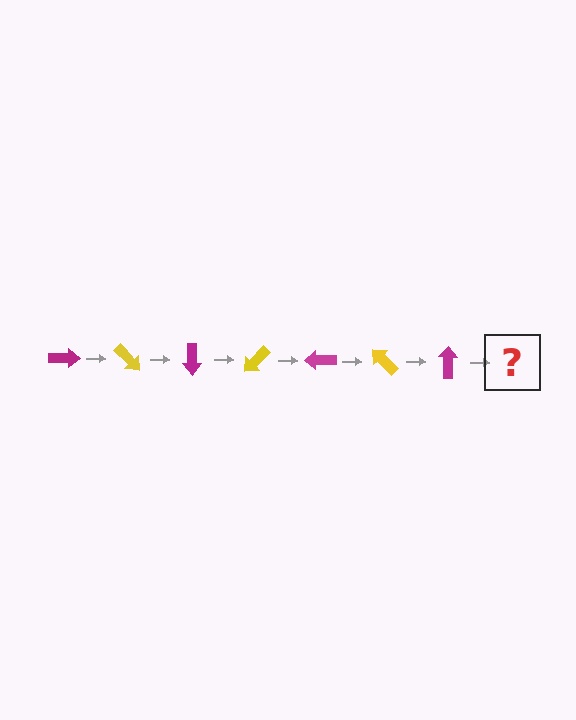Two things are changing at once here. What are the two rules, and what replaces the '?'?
The two rules are that it rotates 45 degrees each step and the color cycles through magenta and yellow. The '?' should be a yellow arrow, rotated 315 degrees from the start.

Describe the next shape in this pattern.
It should be a yellow arrow, rotated 315 degrees from the start.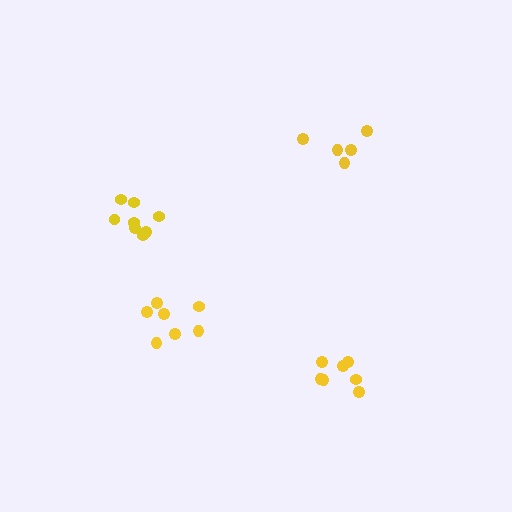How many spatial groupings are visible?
There are 4 spatial groupings.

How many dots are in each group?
Group 1: 7 dots, Group 2: 8 dots, Group 3: 5 dots, Group 4: 7 dots (27 total).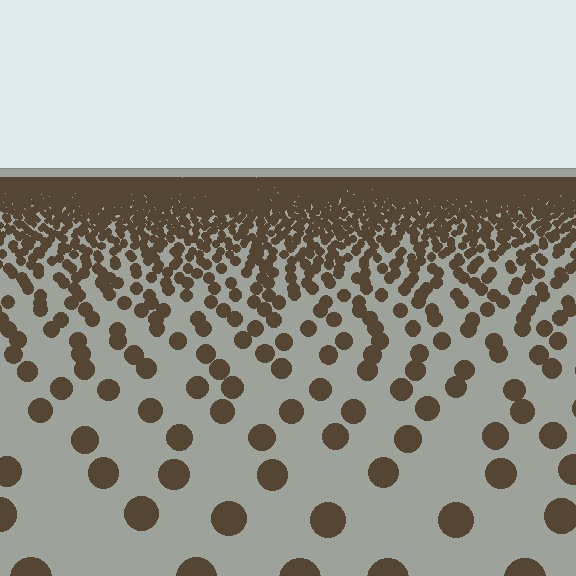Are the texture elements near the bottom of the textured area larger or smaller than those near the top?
Larger. Near the bottom, elements are closer to the viewer and appear at a bigger on-screen size.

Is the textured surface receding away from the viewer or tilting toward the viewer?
The surface is receding away from the viewer. Texture elements get smaller and denser toward the top.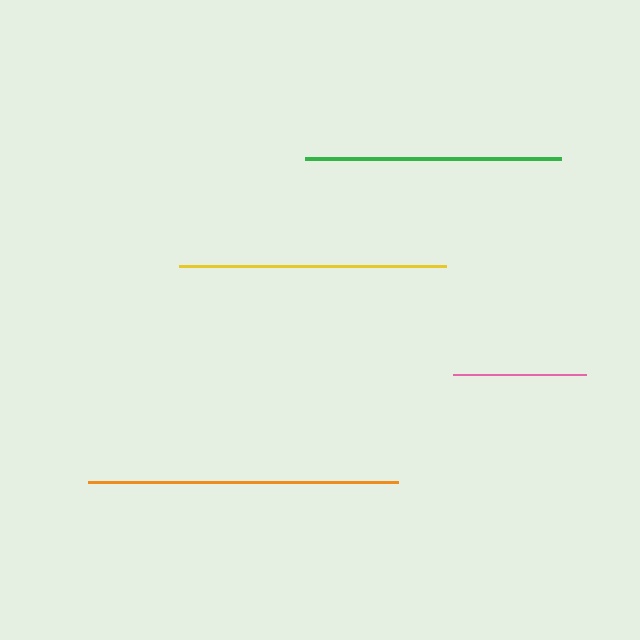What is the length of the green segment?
The green segment is approximately 256 pixels long.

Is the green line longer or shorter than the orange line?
The orange line is longer than the green line.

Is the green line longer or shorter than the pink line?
The green line is longer than the pink line.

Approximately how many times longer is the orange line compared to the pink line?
The orange line is approximately 2.3 times the length of the pink line.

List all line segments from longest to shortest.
From longest to shortest: orange, yellow, green, pink.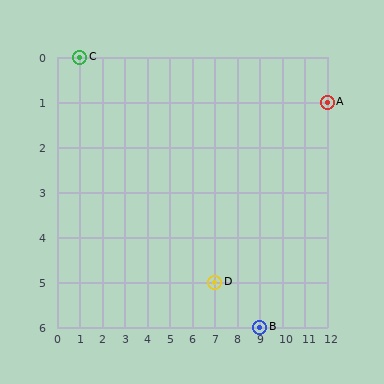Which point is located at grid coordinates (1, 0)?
Point C is at (1, 0).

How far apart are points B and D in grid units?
Points B and D are 2 columns and 1 row apart (about 2.2 grid units diagonally).